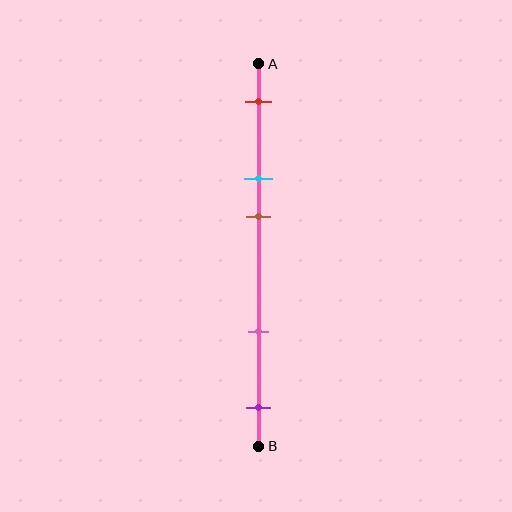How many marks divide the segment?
There are 5 marks dividing the segment.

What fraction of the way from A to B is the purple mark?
The purple mark is approximately 90% (0.9) of the way from A to B.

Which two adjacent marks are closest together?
The cyan and brown marks are the closest adjacent pair.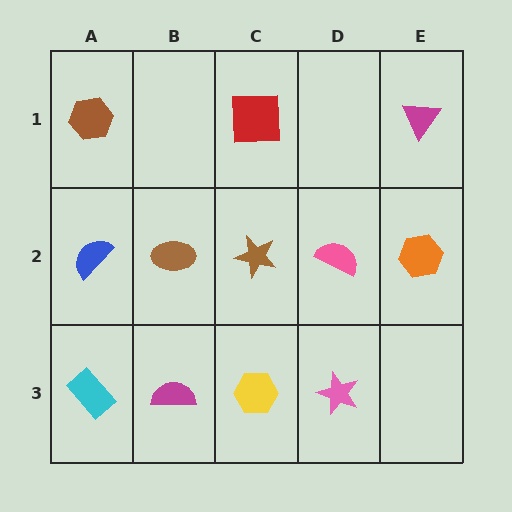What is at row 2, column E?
An orange hexagon.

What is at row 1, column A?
A brown hexagon.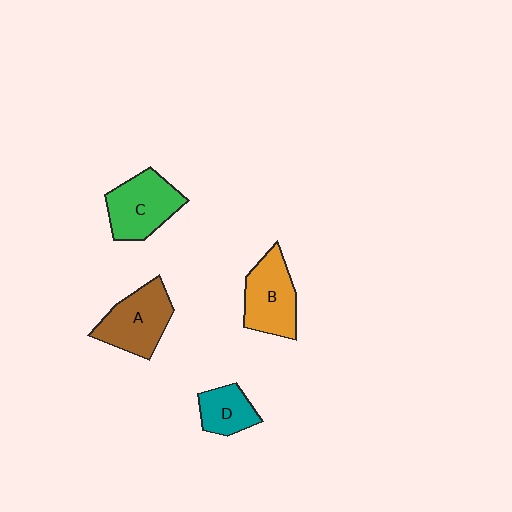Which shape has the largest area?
Shape A (brown).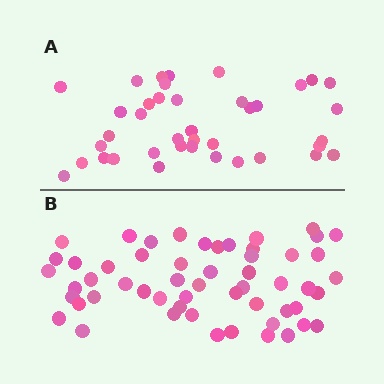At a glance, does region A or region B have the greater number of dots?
Region B (the bottom region) has more dots.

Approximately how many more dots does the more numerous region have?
Region B has approximately 15 more dots than region A.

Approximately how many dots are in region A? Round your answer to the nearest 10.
About 40 dots. (The exact count is 39, which rounds to 40.)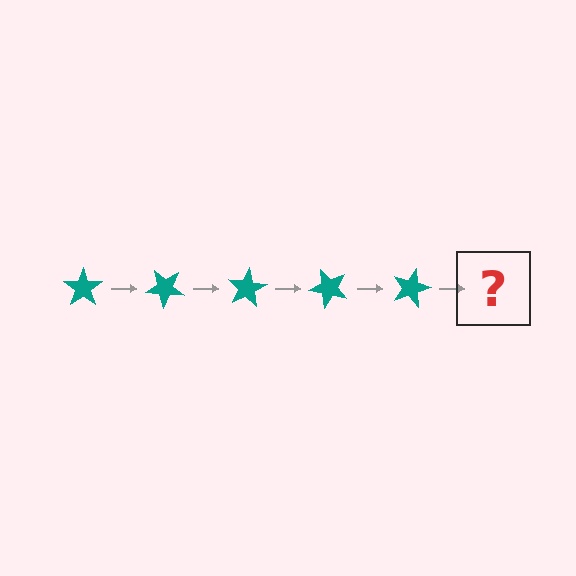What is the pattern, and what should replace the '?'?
The pattern is that the star rotates 40 degrees each step. The '?' should be a teal star rotated 200 degrees.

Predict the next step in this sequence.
The next step is a teal star rotated 200 degrees.